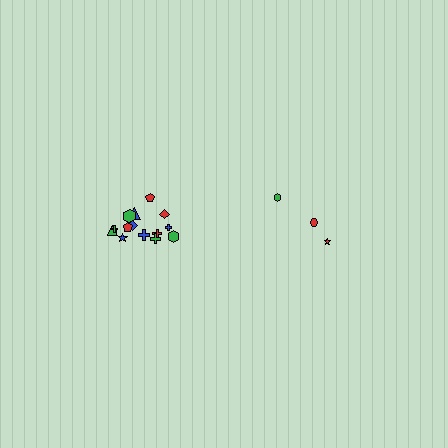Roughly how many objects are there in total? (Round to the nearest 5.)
Roughly 20 objects in total.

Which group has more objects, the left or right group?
The left group.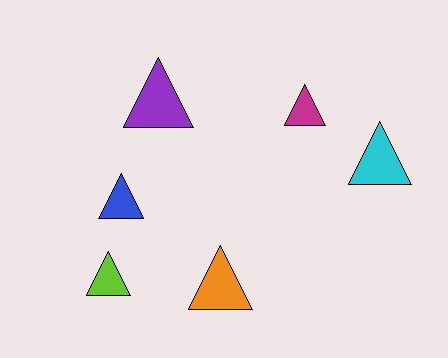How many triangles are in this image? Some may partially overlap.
There are 6 triangles.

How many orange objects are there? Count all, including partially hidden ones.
There is 1 orange object.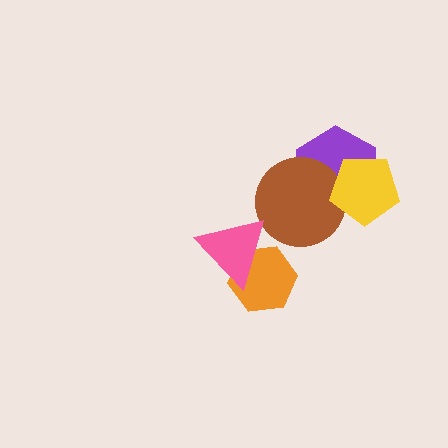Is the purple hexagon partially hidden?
Yes, it is partially covered by another shape.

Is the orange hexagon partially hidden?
Yes, it is partially covered by another shape.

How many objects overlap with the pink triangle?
1 object overlaps with the pink triangle.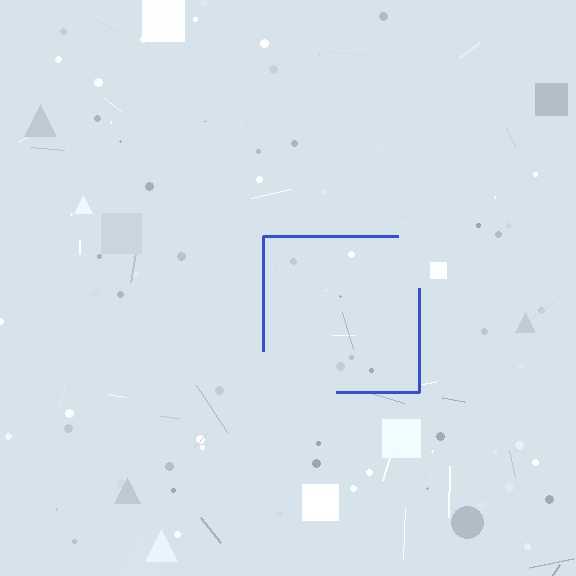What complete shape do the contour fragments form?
The contour fragments form a square.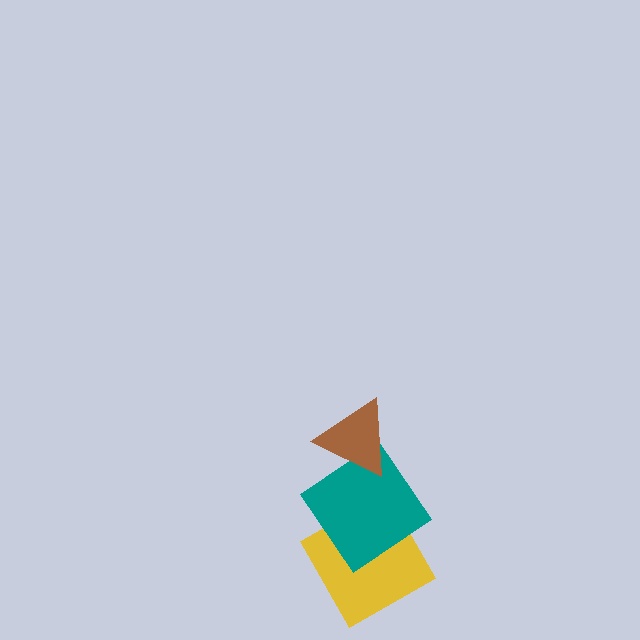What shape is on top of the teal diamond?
The brown triangle is on top of the teal diamond.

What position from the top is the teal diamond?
The teal diamond is 2nd from the top.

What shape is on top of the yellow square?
The teal diamond is on top of the yellow square.